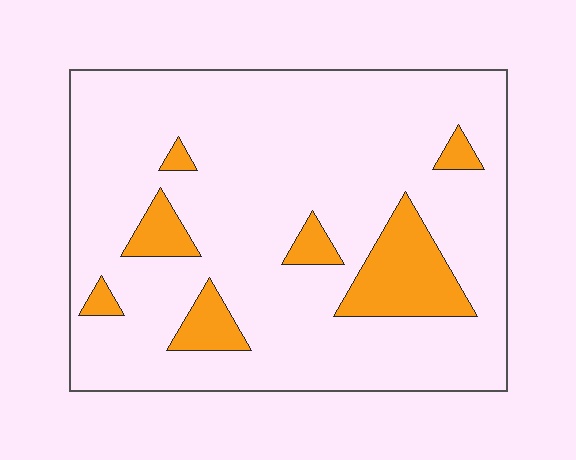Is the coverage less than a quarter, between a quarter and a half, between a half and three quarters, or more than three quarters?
Less than a quarter.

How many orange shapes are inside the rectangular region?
7.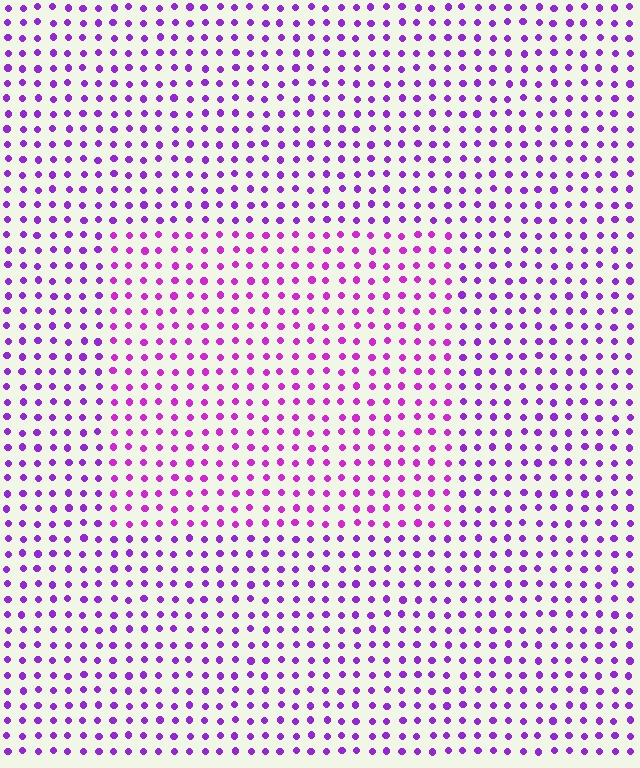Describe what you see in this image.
The image is filled with small purple elements in a uniform arrangement. A rectangle-shaped region is visible where the elements are tinted to a slightly different hue, forming a subtle color boundary.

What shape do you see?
I see a rectangle.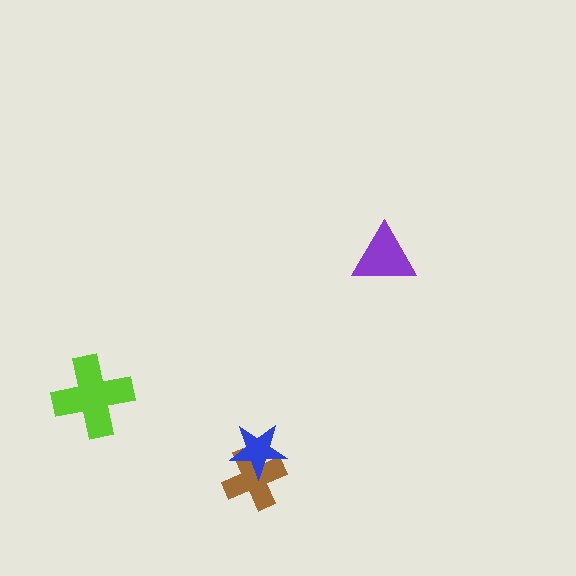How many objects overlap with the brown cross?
1 object overlaps with the brown cross.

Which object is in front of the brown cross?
The blue star is in front of the brown cross.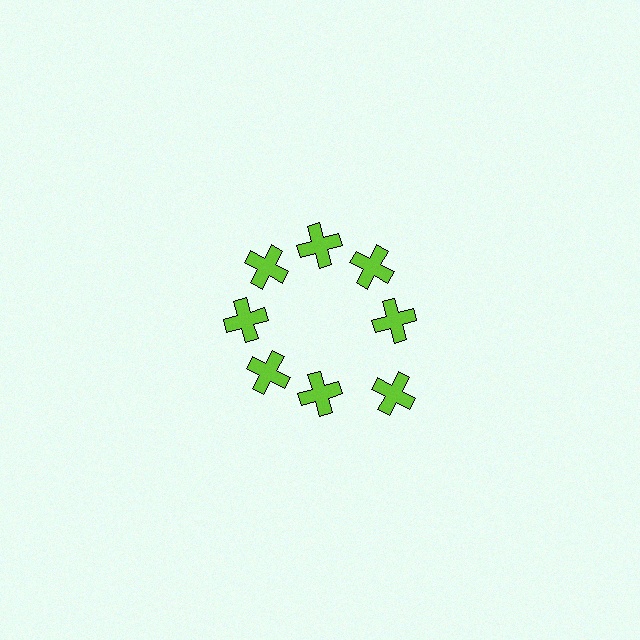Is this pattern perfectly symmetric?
No. The 8 lime crosses are arranged in a ring, but one element near the 4 o'clock position is pushed outward from the center, breaking the 8-fold rotational symmetry.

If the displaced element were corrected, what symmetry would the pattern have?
It would have 8-fold rotational symmetry — the pattern would map onto itself every 45 degrees.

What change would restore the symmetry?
The symmetry would be restored by moving it inward, back onto the ring so that all 8 crosses sit at equal angles and equal distance from the center.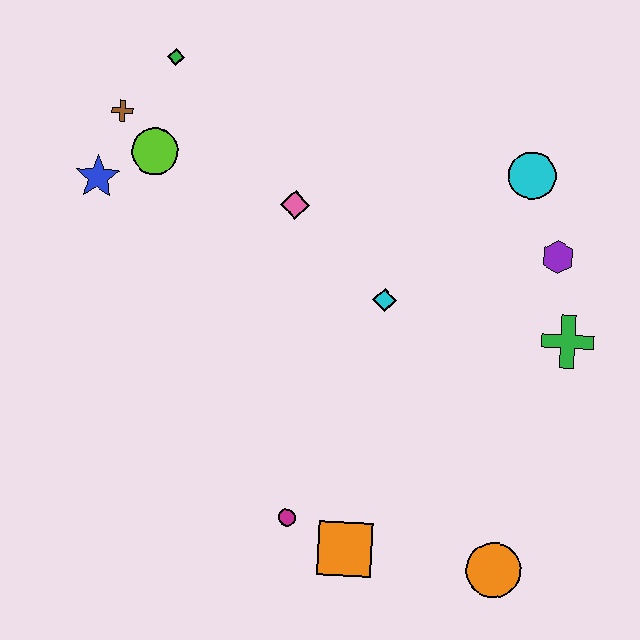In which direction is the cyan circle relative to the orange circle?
The cyan circle is above the orange circle.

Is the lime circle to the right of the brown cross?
Yes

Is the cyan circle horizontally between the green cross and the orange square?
Yes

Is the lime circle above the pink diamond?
Yes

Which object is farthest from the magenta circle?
The green diamond is farthest from the magenta circle.